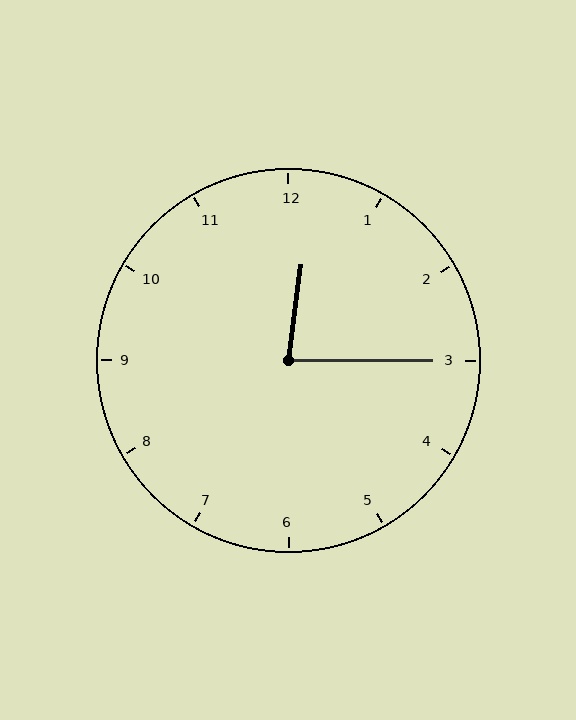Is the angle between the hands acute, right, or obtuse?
It is acute.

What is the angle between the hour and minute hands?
Approximately 82 degrees.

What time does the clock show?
12:15.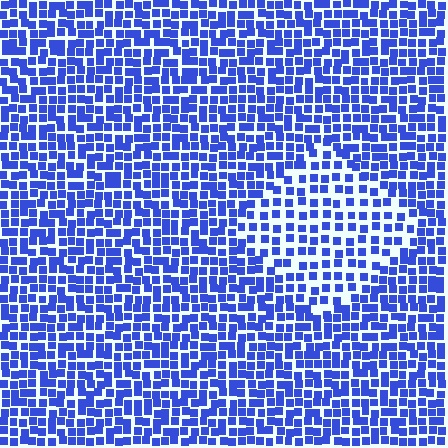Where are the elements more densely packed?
The elements are more densely packed outside the diamond boundary.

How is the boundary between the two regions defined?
The boundary is defined by a change in element density (approximately 1.7x ratio). All elements are the same color, size, and shape.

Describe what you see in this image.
The image contains small blue elements arranged at two different densities. A diamond-shaped region is visible where the elements are less densely packed than the surrounding area.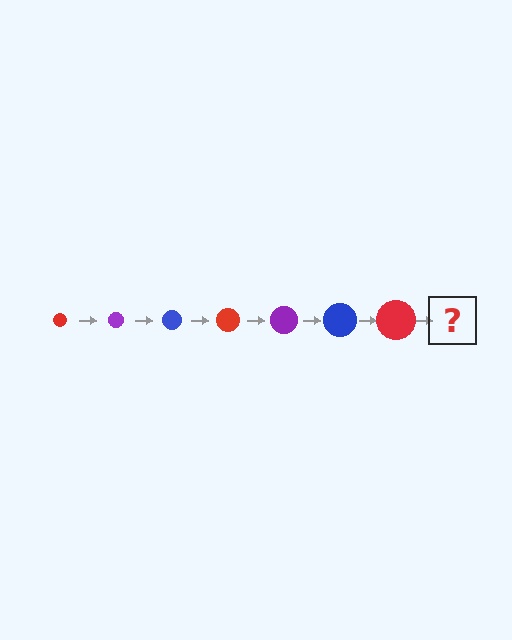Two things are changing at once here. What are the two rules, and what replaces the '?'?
The two rules are that the circle grows larger each step and the color cycles through red, purple, and blue. The '?' should be a purple circle, larger than the previous one.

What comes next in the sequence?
The next element should be a purple circle, larger than the previous one.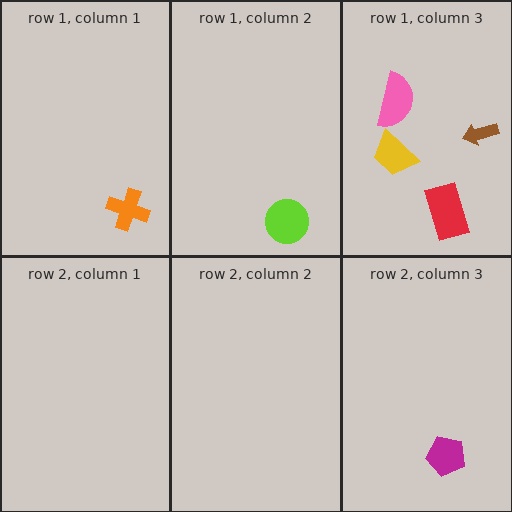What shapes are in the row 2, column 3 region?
The magenta pentagon.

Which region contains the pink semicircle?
The row 1, column 3 region.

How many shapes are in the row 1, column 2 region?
1.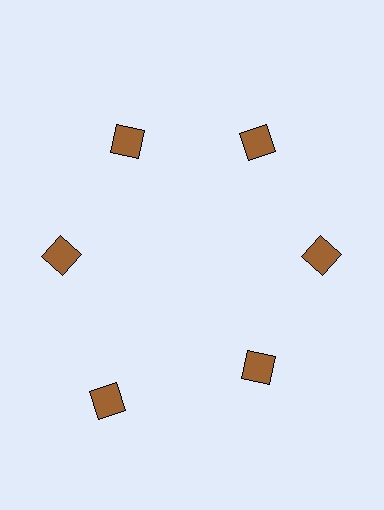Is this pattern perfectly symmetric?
No. The 6 brown squares are arranged in a ring, but one element near the 7 o'clock position is pushed outward from the center, breaking the 6-fold rotational symmetry.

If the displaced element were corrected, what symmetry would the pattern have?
It would have 6-fold rotational symmetry — the pattern would map onto itself every 60 degrees.